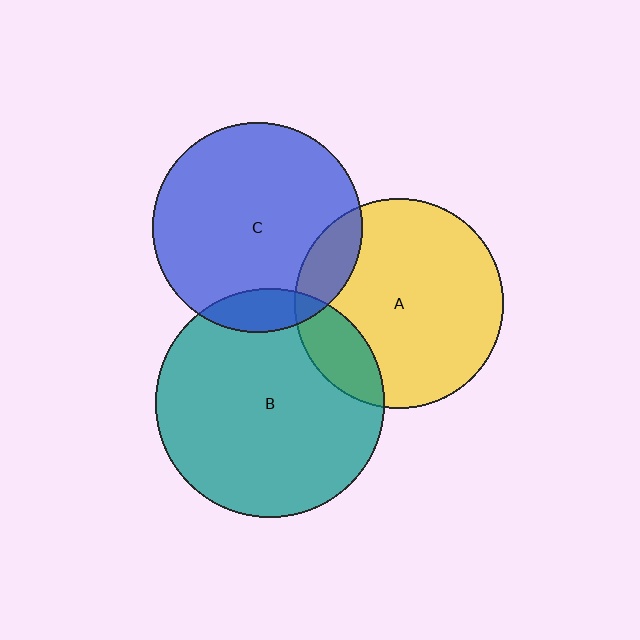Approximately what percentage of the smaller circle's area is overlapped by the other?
Approximately 15%.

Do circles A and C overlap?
Yes.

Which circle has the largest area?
Circle B (teal).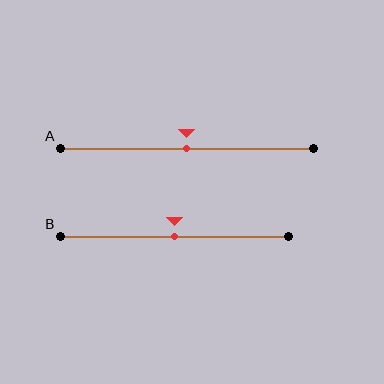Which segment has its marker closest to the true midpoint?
Segment A has its marker closest to the true midpoint.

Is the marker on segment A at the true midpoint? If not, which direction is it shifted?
Yes, the marker on segment A is at the true midpoint.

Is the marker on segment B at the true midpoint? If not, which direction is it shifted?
Yes, the marker on segment B is at the true midpoint.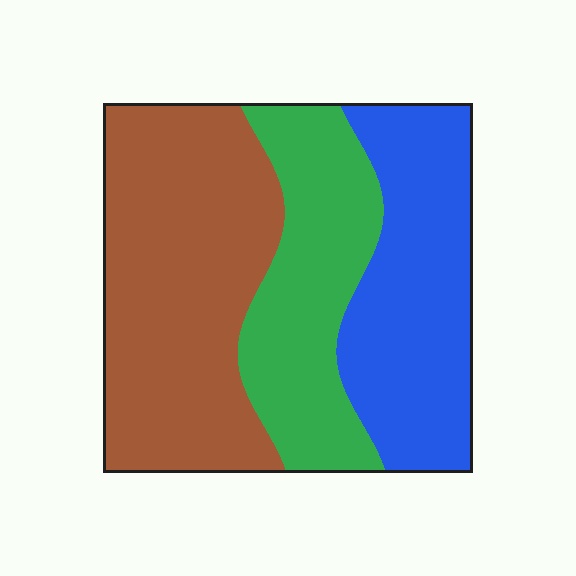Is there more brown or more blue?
Brown.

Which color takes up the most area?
Brown, at roughly 45%.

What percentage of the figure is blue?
Blue takes up between a quarter and a half of the figure.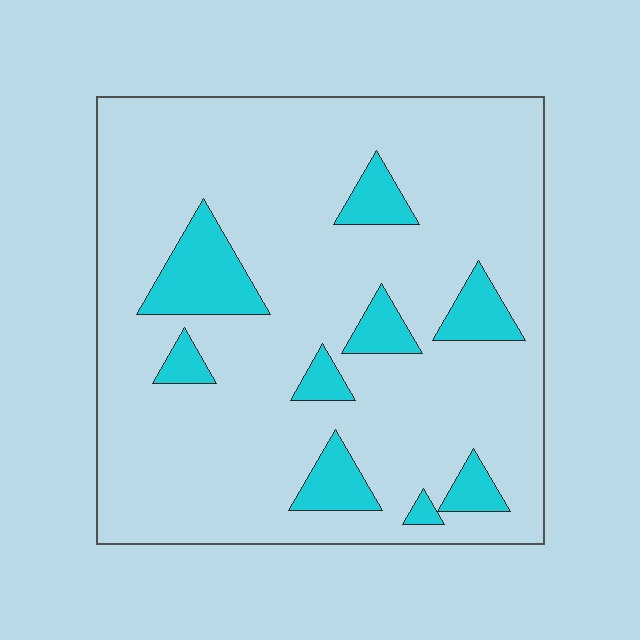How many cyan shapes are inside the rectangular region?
9.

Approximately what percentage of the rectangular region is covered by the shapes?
Approximately 15%.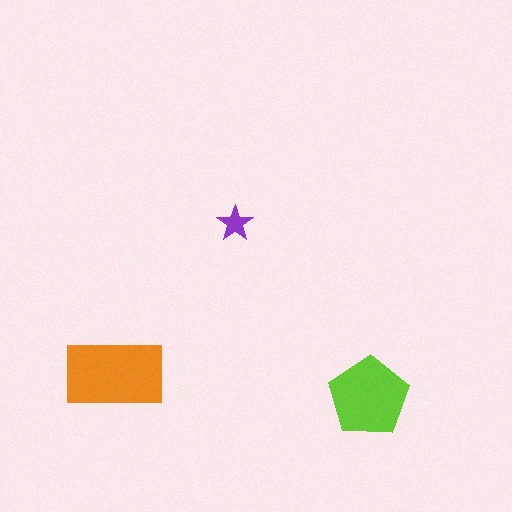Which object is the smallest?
The purple star.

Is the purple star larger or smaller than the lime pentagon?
Smaller.